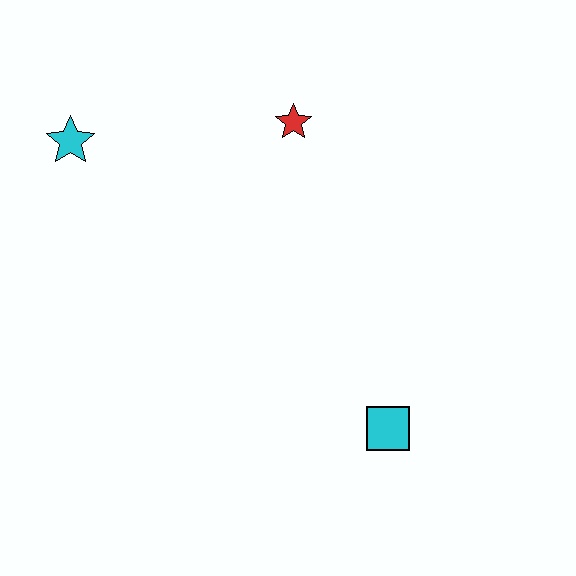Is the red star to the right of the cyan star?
Yes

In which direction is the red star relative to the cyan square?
The red star is above the cyan square.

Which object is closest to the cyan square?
The red star is closest to the cyan square.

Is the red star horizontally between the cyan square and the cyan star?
Yes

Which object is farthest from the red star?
The cyan square is farthest from the red star.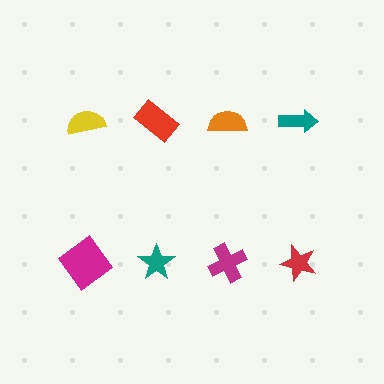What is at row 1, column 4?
A teal arrow.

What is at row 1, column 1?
A yellow semicircle.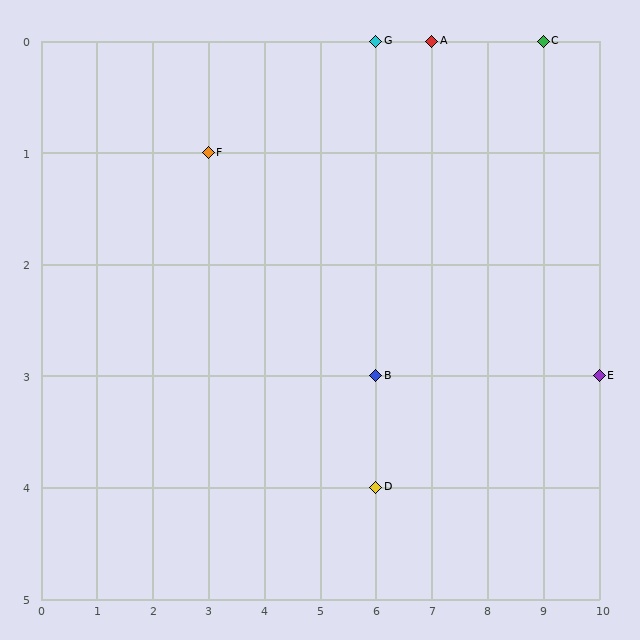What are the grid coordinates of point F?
Point F is at grid coordinates (3, 1).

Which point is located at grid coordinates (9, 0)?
Point C is at (9, 0).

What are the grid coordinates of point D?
Point D is at grid coordinates (6, 4).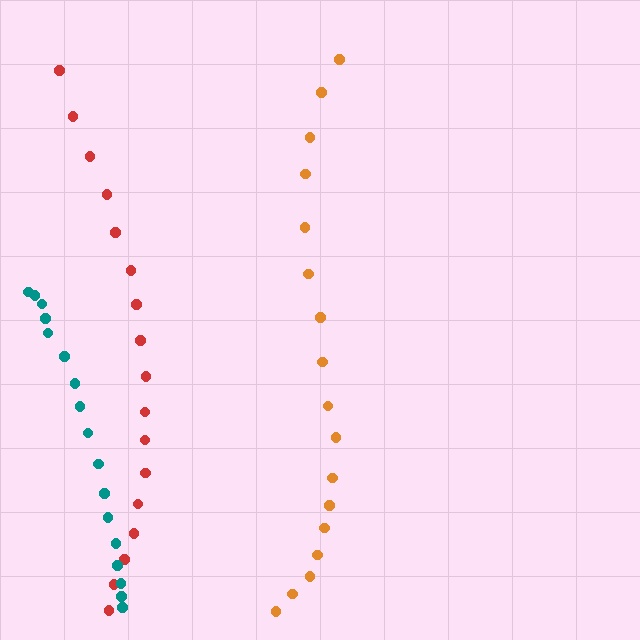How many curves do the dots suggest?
There are 3 distinct paths.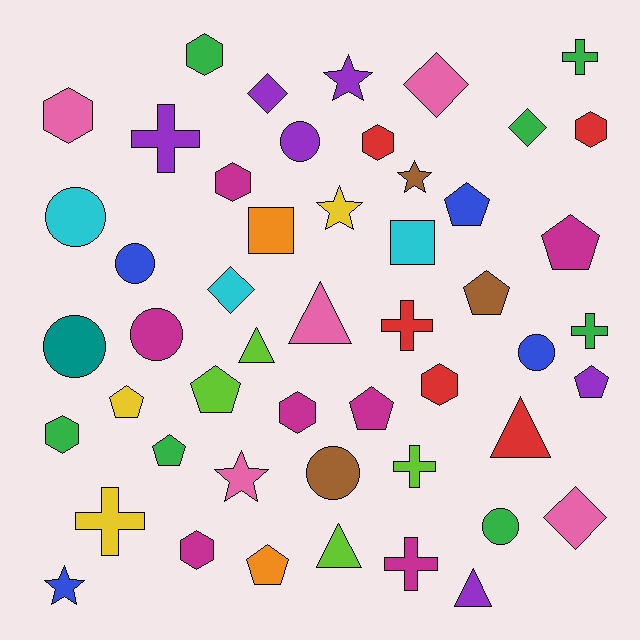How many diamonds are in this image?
There are 5 diamonds.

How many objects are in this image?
There are 50 objects.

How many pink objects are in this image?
There are 5 pink objects.